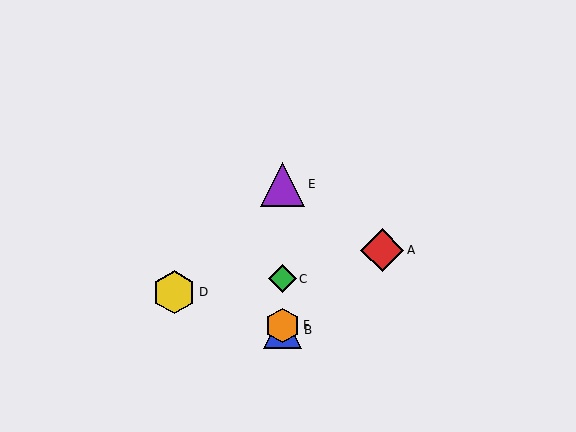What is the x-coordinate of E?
Object E is at x≈283.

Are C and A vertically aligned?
No, C is at x≈283 and A is at x≈382.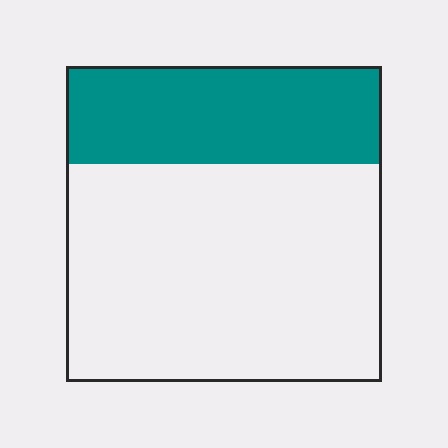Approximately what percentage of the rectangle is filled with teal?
Approximately 30%.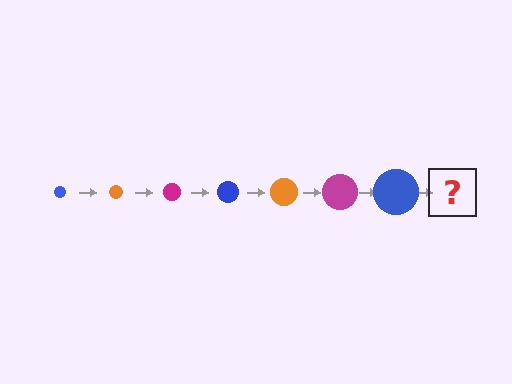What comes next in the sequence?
The next element should be an orange circle, larger than the previous one.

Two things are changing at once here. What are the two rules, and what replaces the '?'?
The two rules are that the circle grows larger each step and the color cycles through blue, orange, and magenta. The '?' should be an orange circle, larger than the previous one.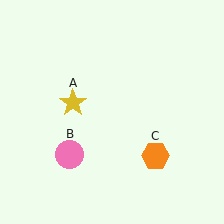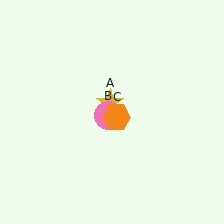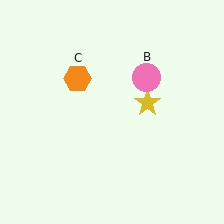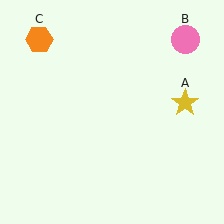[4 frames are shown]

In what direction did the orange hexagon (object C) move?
The orange hexagon (object C) moved up and to the left.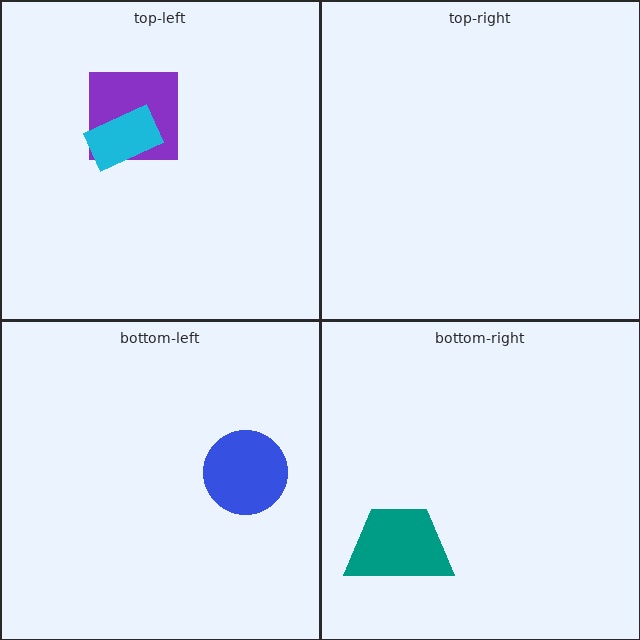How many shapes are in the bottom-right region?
1.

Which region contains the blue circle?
The bottom-left region.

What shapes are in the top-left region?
The purple square, the cyan rectangle.